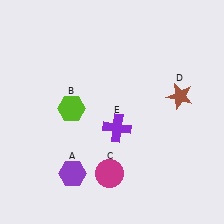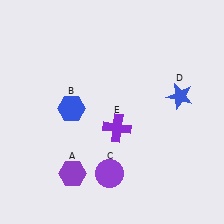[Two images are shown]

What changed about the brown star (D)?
In Image 1, D is brown. In Image 2, it changed to blue.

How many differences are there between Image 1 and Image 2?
There are 3 differences between the two images.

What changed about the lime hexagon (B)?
In Image 1, B is lime. In Image 2, it changed to blue.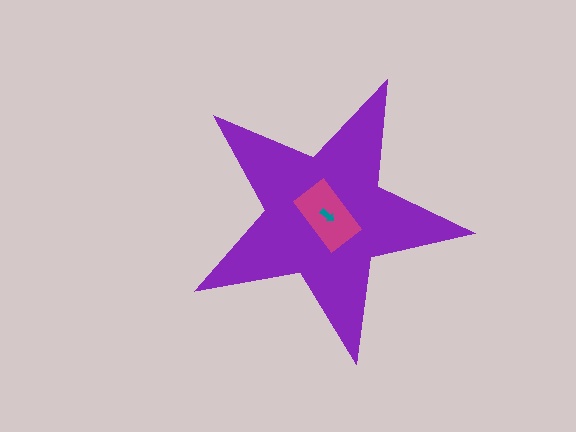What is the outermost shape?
The purple star.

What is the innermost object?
The teal arrow.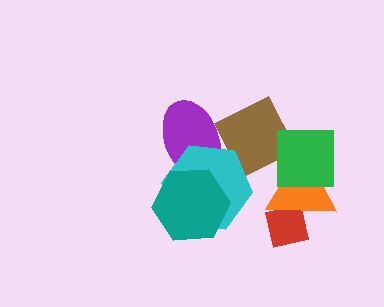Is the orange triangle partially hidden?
Yes, it is partially covered by another shape.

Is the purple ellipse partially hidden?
Yes, it is partially covered by another shape.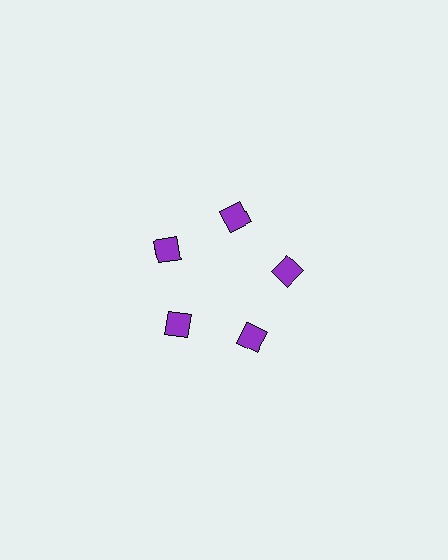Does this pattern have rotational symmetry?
Yes, this pattern has 5-fold rotational symmetry. It looks the same after rotating 72 degrees around the center.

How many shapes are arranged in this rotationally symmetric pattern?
There are 5 shapes, arranged in 5 groups of 1.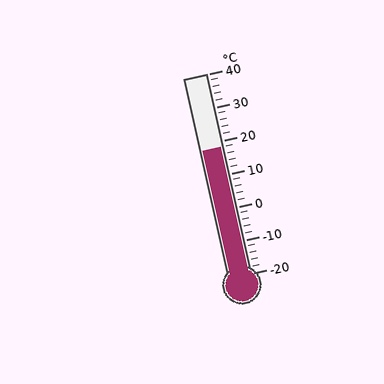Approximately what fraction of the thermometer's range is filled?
The thermometer is filled to approximately 65% of its range.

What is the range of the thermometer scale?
The thermometer scale ranges from -20°C to 40°C.